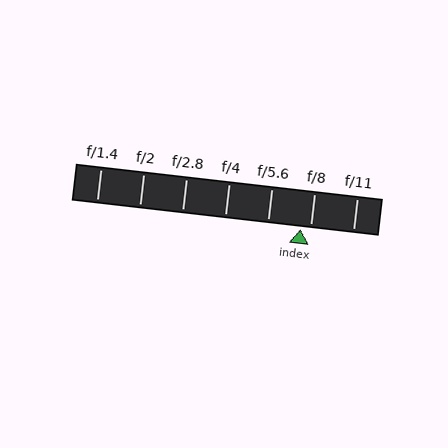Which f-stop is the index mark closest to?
The index mark is closest to f/8.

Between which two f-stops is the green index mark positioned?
The index mark is between f/5.6 and f/8.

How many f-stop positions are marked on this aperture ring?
There are 7 f-stop positions marked.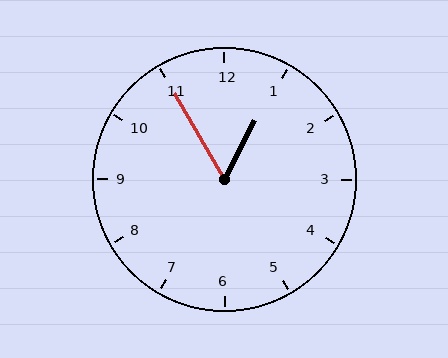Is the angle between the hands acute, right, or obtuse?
It is acute.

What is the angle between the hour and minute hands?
Approximately 58 degrees.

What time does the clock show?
12:55.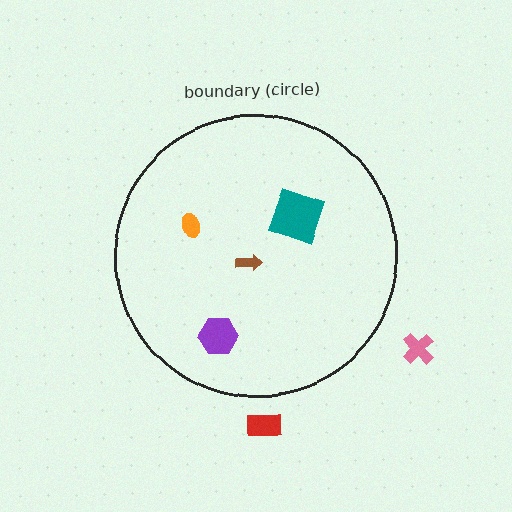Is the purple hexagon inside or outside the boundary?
Inside.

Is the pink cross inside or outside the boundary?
Outside.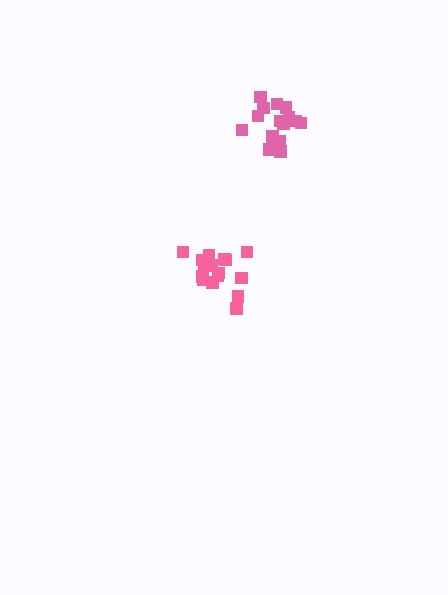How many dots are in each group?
Group 1: 15 dots, Group 2: 16 dots (31 total).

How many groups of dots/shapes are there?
There are 2 groups.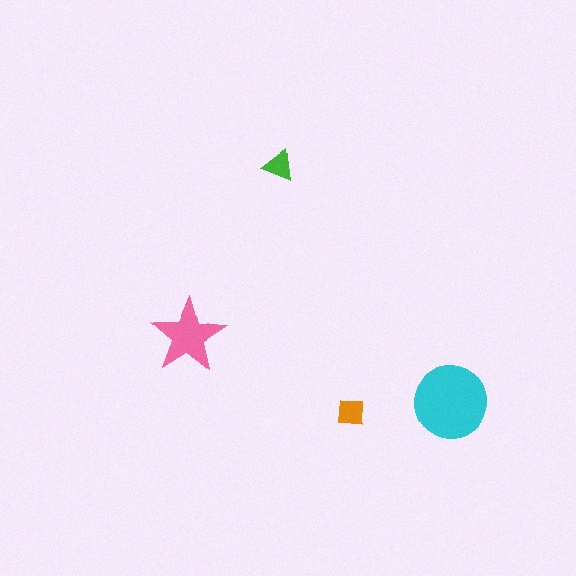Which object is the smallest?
The green triangle.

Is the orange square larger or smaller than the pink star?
Smaller.